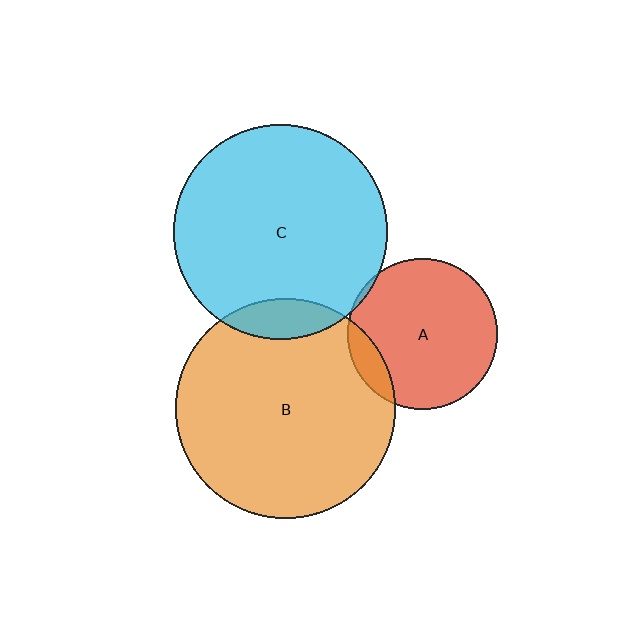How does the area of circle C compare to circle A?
Approximately 2.0 times.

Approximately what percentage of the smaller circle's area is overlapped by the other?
Approximately 10%.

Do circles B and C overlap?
Yes.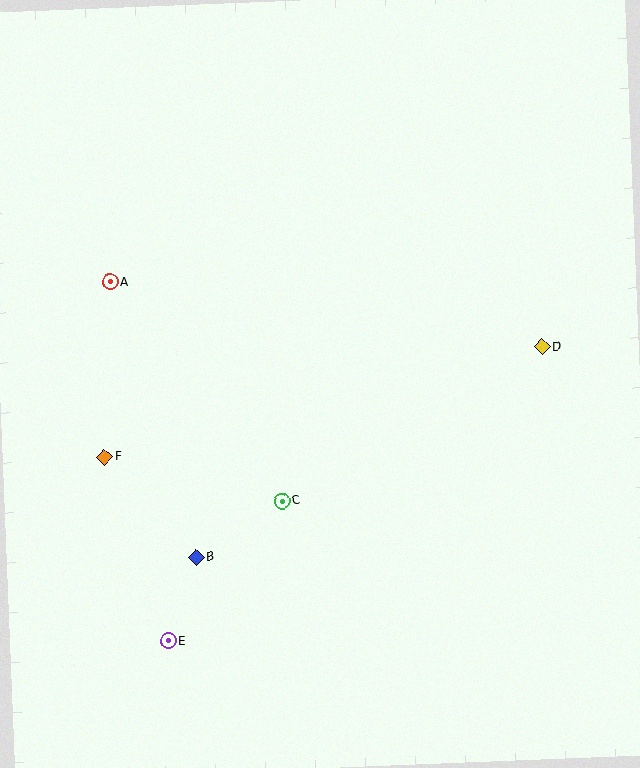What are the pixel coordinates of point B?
Point B is at (196, 557).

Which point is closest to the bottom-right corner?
Point D is closest to the bottom-right corner.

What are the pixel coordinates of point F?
Point F is at (105, 457).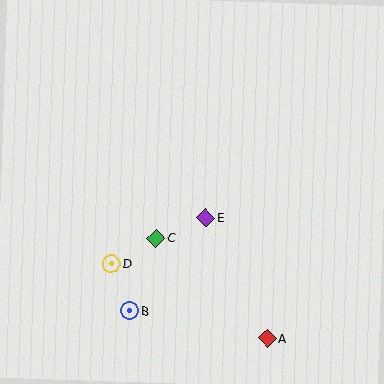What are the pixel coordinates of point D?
Point D is at (111, 264).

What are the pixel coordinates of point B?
Point B is at (130, 311).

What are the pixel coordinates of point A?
Point A is at (267, 338).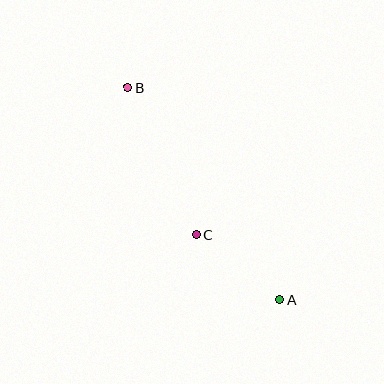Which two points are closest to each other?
Points A and C are closest to each other.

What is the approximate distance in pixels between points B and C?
The distance between B and C is approximately 162 pixels.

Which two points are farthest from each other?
Points A and B are farthest from each other.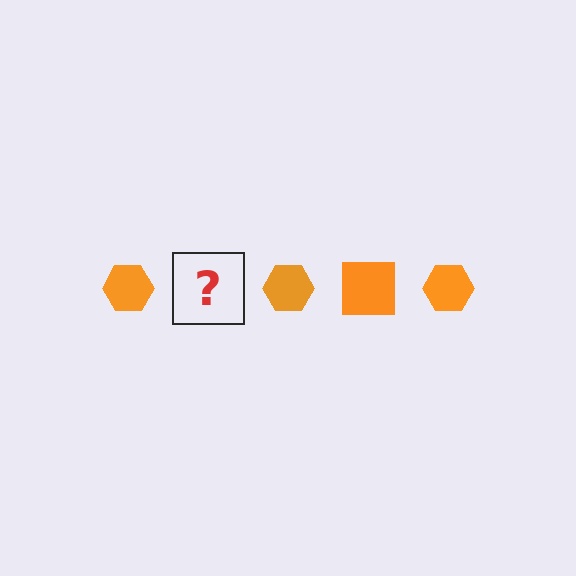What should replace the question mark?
The question mark should be replaced with an orange square.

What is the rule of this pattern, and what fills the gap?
The rule is that the pattern cycles through hexagon, square shapes in orange. The gap should be filled with an orange square.